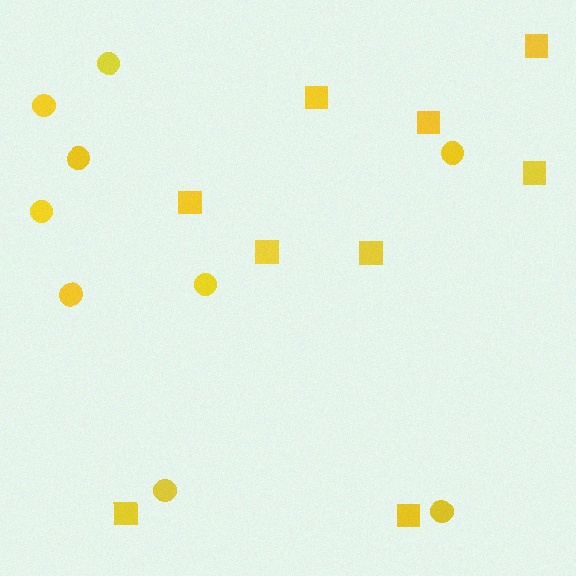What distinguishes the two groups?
There are 2 groups: one group of squares (9) and one group of circles (9).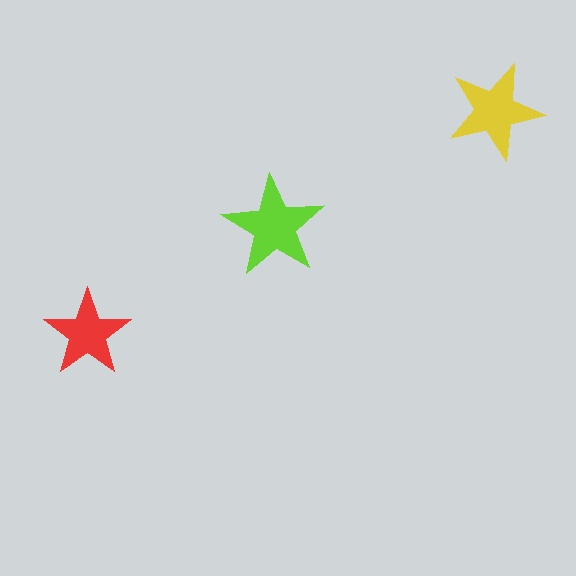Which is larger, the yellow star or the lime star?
The lime one.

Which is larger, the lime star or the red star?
The lime one.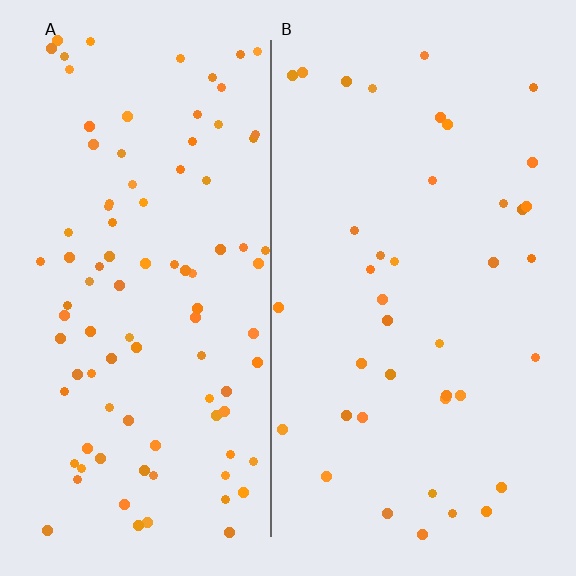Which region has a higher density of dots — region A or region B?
A (the left).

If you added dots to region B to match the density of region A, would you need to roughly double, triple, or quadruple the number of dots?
Approximately double.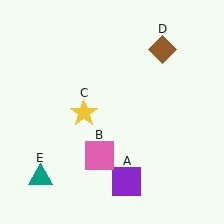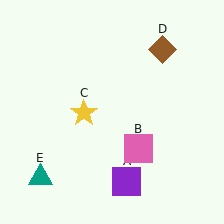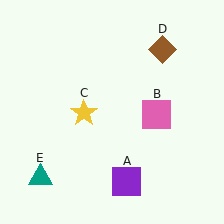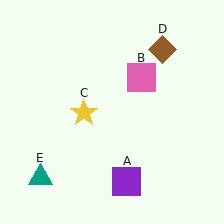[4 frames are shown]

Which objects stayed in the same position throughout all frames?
Purple square (object A) and yellow star (object C) and brown diamond (object D) and teal triangle (object E) remained stationary.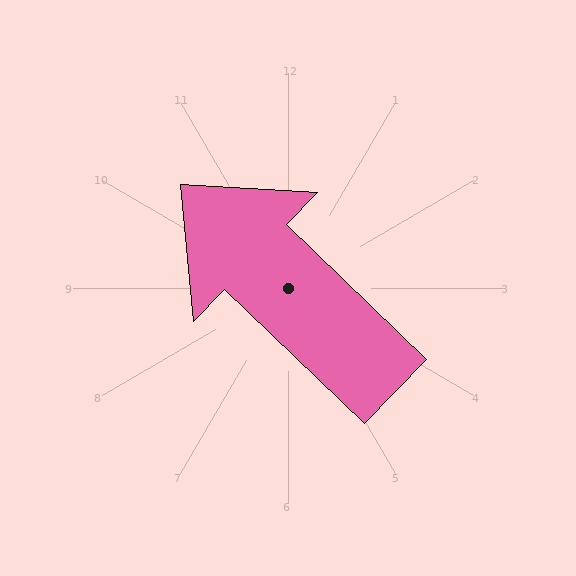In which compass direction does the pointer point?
Northwest.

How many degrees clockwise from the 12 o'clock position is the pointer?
Approximately 314 degrees.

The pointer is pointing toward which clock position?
Roughly 10 o'clock.